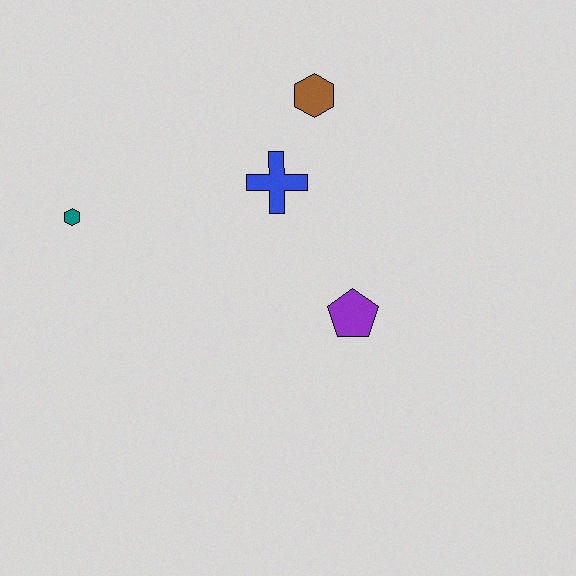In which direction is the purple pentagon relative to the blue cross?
The purple pentagon is below the blue cross.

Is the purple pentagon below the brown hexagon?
Yes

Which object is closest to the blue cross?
The brown hexagon is closest to the blue cross.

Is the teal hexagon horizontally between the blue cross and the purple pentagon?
No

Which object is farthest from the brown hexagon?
The teal hexagon is farthest from the brown hexagon.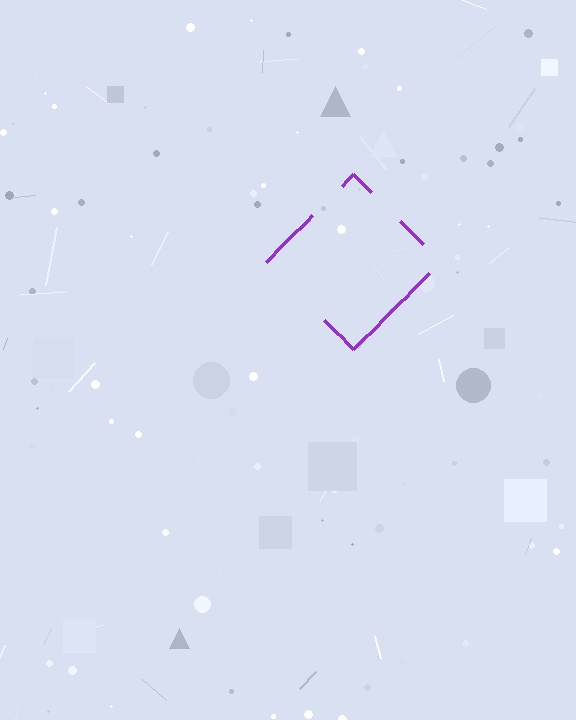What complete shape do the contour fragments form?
The contour fragments form a diamond.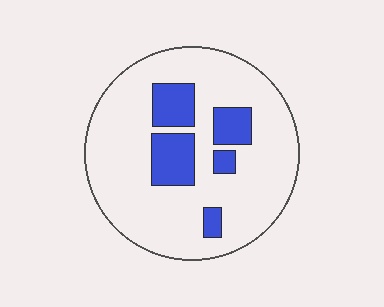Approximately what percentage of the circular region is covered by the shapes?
Approximately 20%.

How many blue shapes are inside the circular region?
5.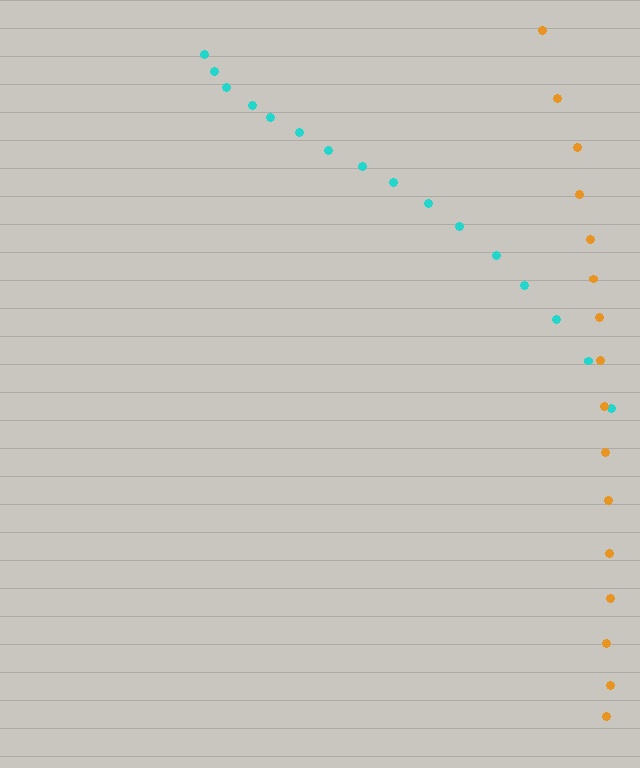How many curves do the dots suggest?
There are 2 distinct paths.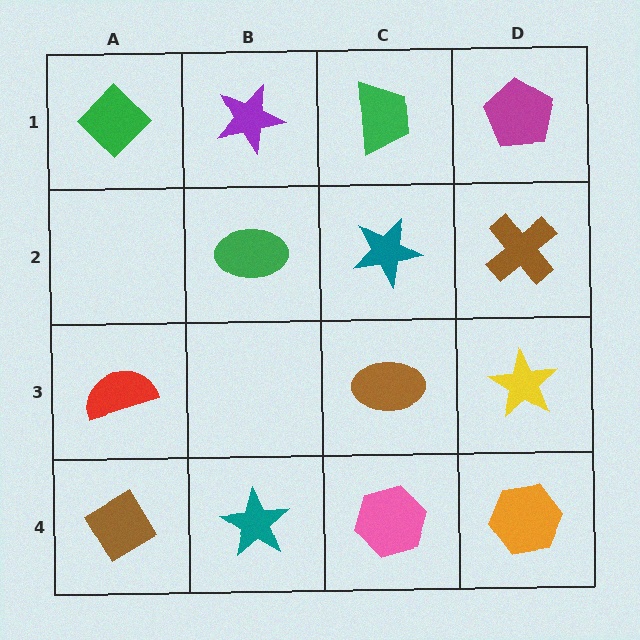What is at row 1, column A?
A green diamond.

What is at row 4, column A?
A brown diamond.